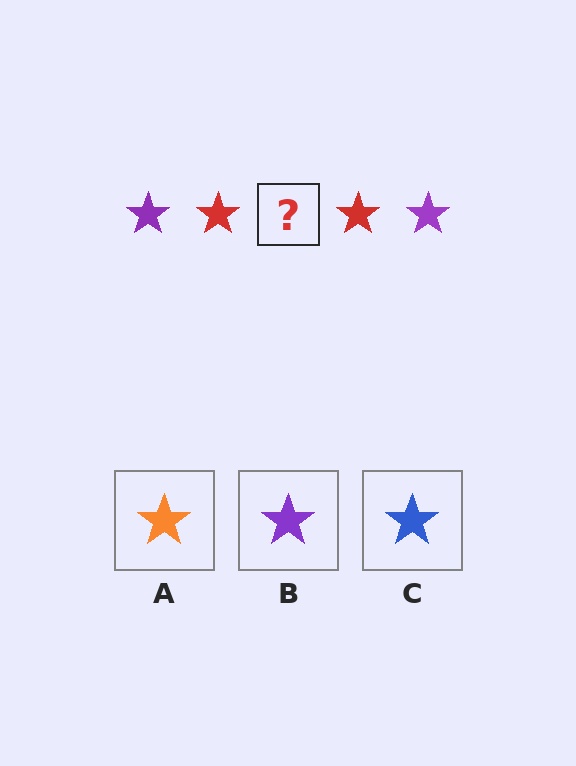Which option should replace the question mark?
Option B.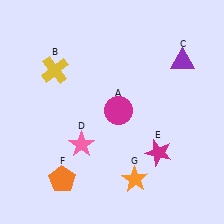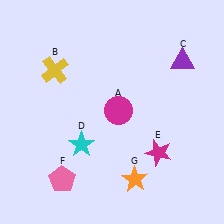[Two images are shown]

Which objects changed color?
D changed from pink to cyan. F changed from orange to pink.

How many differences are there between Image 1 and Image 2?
There are 2 differences between the two images.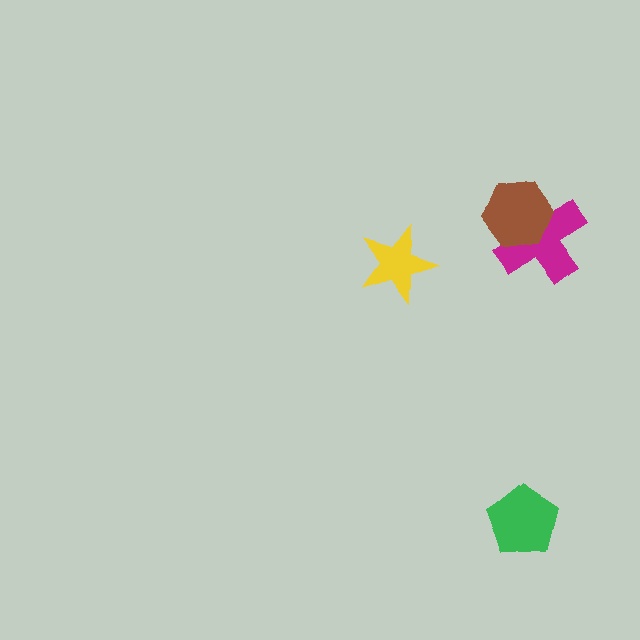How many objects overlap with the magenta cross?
1 object overlaps with the magenta cross.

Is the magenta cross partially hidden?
Yes, it is partially covered by another shape.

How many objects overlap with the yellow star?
0 objects overlap with the yellow star.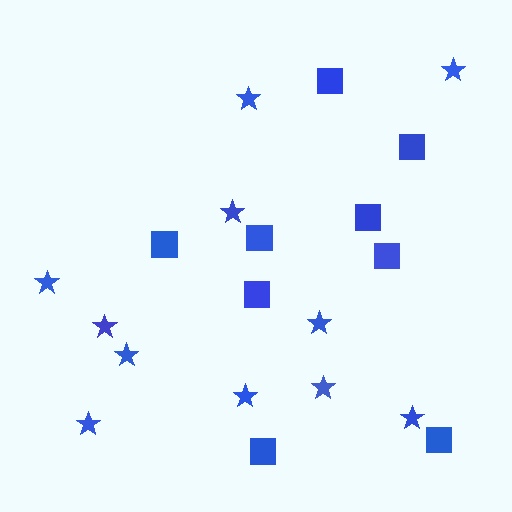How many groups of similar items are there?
There are 2 groups: one group of squares (9) and one group of stars (11).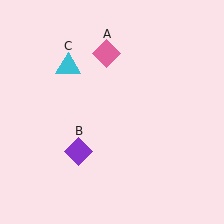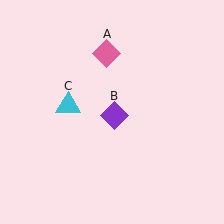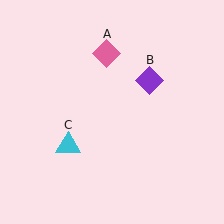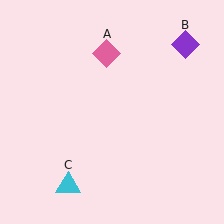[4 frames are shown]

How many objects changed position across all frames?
2 objects changed position: purple diamond (object B), cyan triangle (object C).